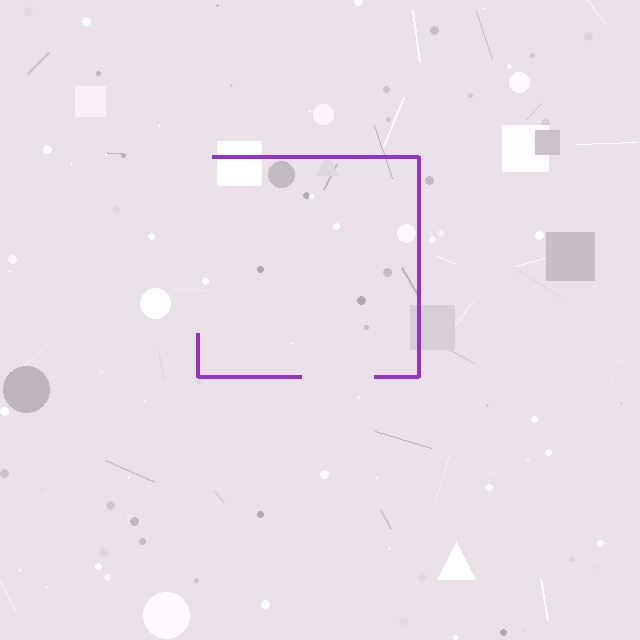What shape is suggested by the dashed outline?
The dashed outline suggests a square.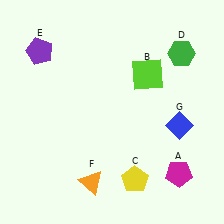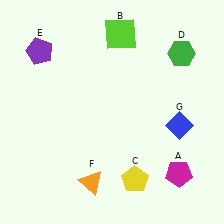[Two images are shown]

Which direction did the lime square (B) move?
The lime square (B) moved up.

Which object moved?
The lime square (B) moved up.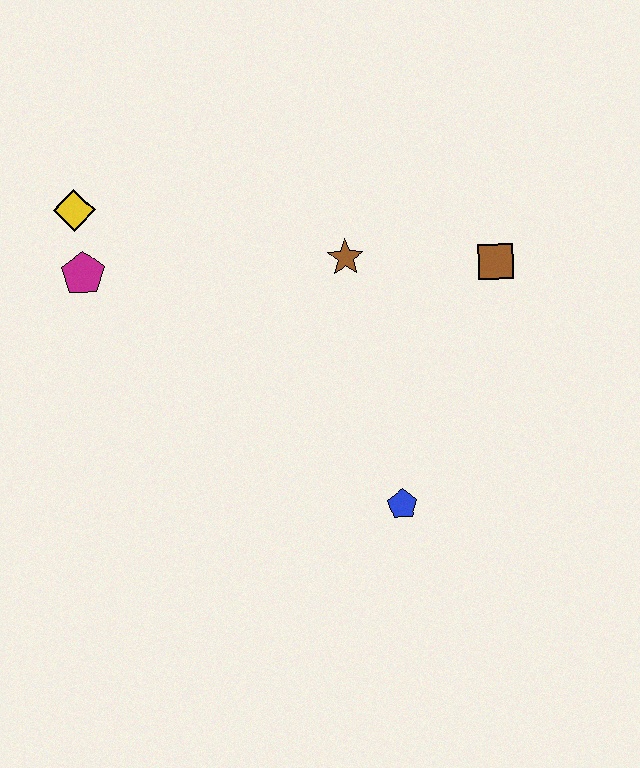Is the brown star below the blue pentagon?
No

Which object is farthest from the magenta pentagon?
The brown square is farthest from the magenta pentagon.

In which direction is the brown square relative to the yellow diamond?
The brown square is to the right of the yellow diamond.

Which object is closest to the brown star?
The brown square is closest to the brown star.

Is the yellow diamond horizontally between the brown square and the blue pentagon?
No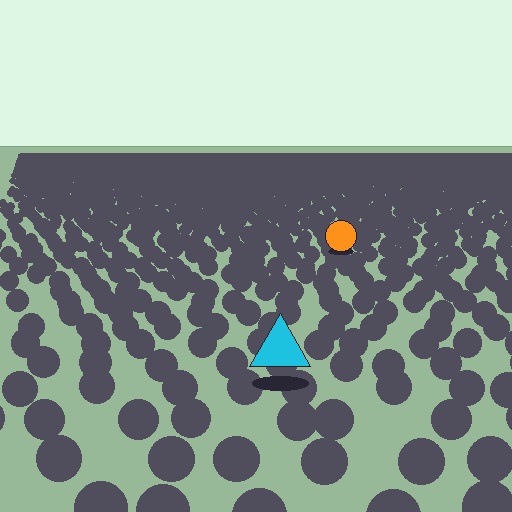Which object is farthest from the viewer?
The orange circle is farthest from the viewer. It appears smaller and the ground texture around it is denser.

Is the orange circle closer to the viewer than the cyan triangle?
No. The cyan triangle is closer — you can tell from the texture gradient: the ground texture is coarser near it.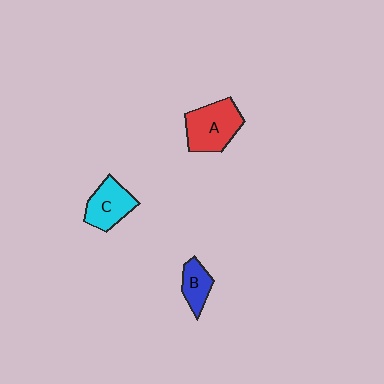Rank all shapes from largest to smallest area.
From largest to smallest: A (red), C (cyan), B (blue).